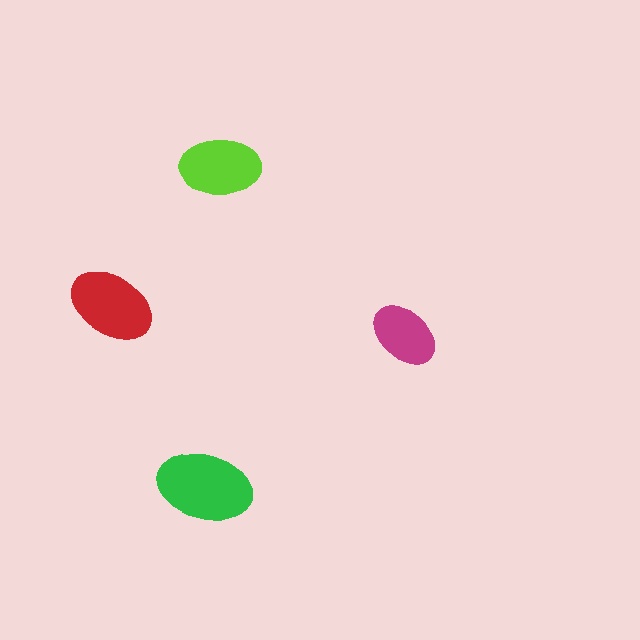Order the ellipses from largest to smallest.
the green one, the red one, the lime one, the magenta one.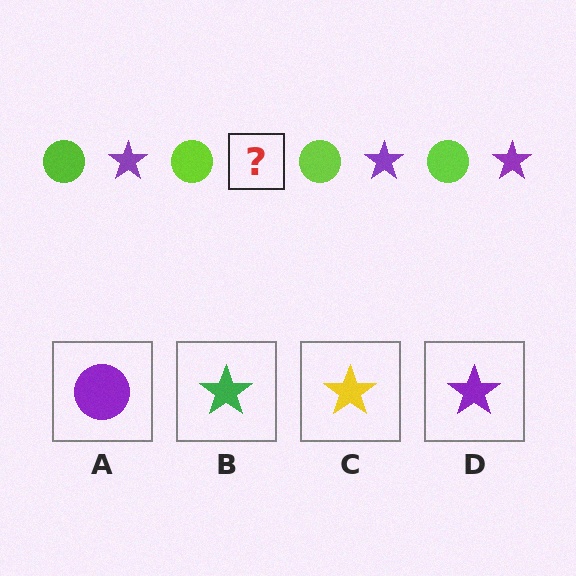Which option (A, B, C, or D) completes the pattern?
D.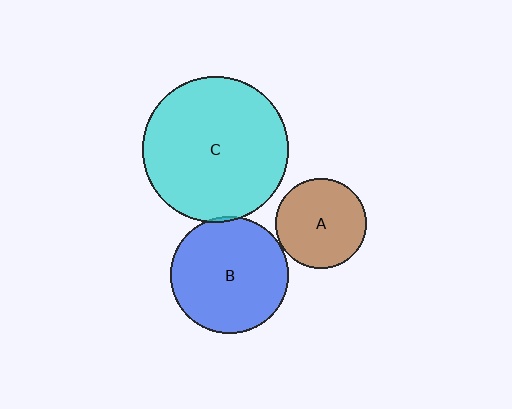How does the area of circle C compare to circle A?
Approximately 2.6 times.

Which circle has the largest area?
Circle C (cyan).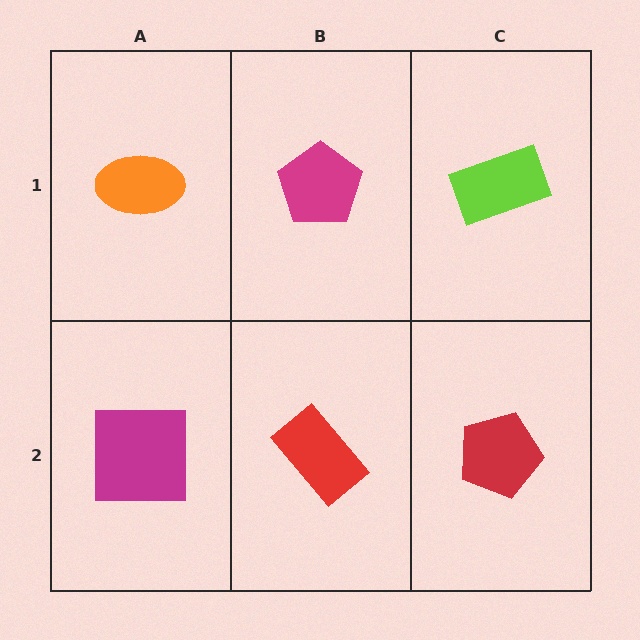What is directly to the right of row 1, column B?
A lime rectangle.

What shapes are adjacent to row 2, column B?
A magenta pentagon (row 1, column B), a magenta square (row 2, column A), a red pentagon (row 2, column C).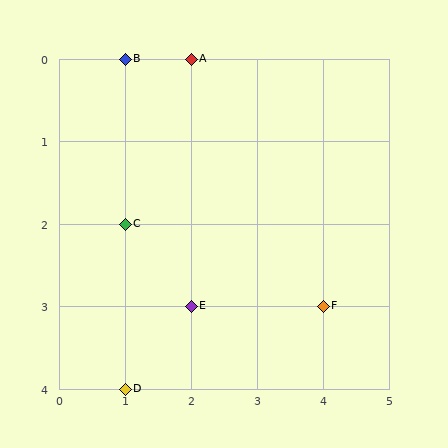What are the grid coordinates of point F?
Point F is at grid coordinates (4, 3).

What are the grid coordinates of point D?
Point D is at grid coordinates (1, 4).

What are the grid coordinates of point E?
Point E is at grid coordinates (2, 3).